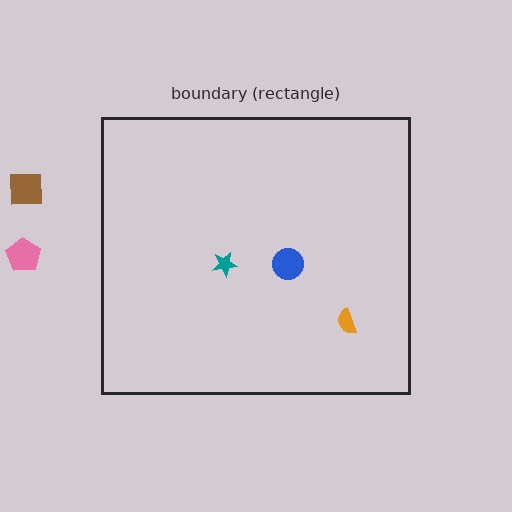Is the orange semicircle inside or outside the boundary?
Inside.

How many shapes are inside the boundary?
3 inside, 2 outside.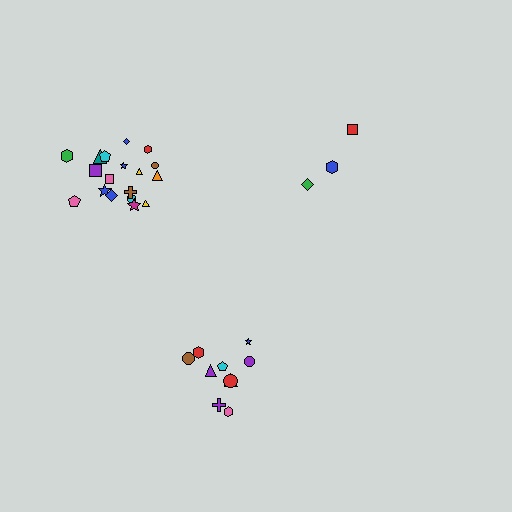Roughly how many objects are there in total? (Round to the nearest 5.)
Roughly 30 objects in total.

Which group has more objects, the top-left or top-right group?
The top-left group.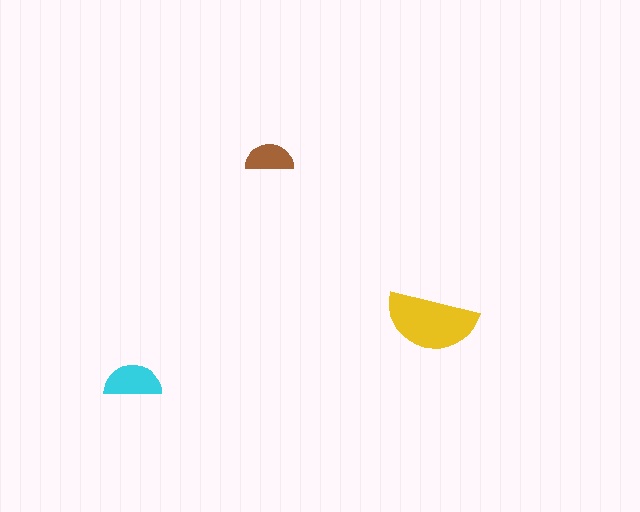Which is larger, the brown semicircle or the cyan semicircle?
The cyan one.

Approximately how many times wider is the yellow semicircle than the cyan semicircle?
About 1.5 times wider.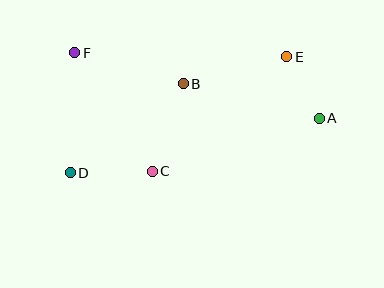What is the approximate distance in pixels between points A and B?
The distance between A and B is approximately 141 pixels.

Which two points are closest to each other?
Points A and E are closest to each other.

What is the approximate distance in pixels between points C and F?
The distance between C and F is approximately 141 pixels.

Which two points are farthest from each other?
Points A and D are farthest from each other.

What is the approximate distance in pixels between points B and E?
The distance between B and E is approximately 107 pixels.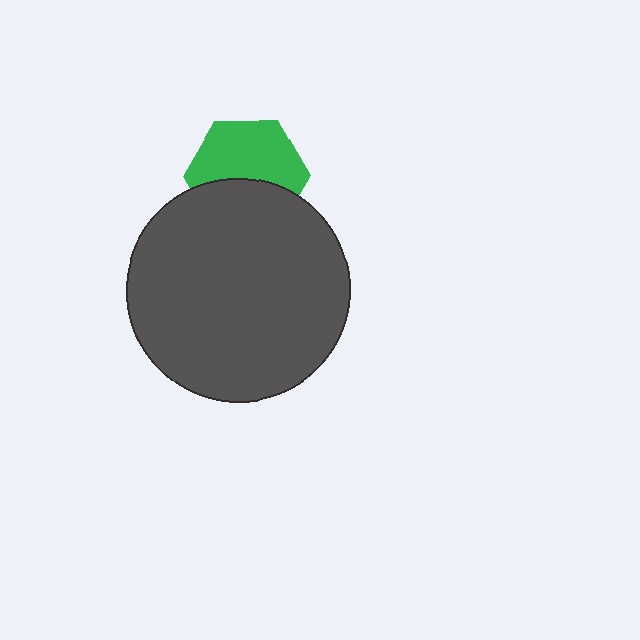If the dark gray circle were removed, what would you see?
You would see the complete green hexagon.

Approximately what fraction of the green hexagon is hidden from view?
Roughly 42% of the green hexagon is hidden behind the dark gray circle.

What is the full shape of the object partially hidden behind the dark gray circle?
The partially hidden object is a green hexagon.